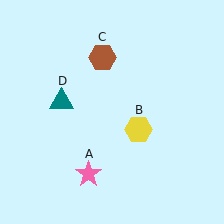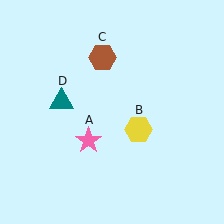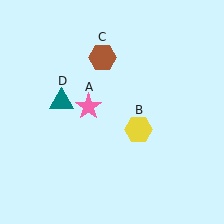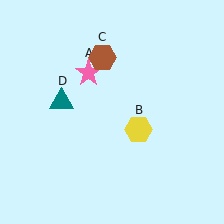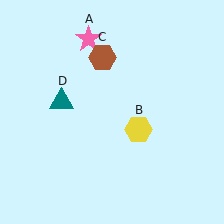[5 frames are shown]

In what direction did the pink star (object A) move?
The pink star (object A) moved up.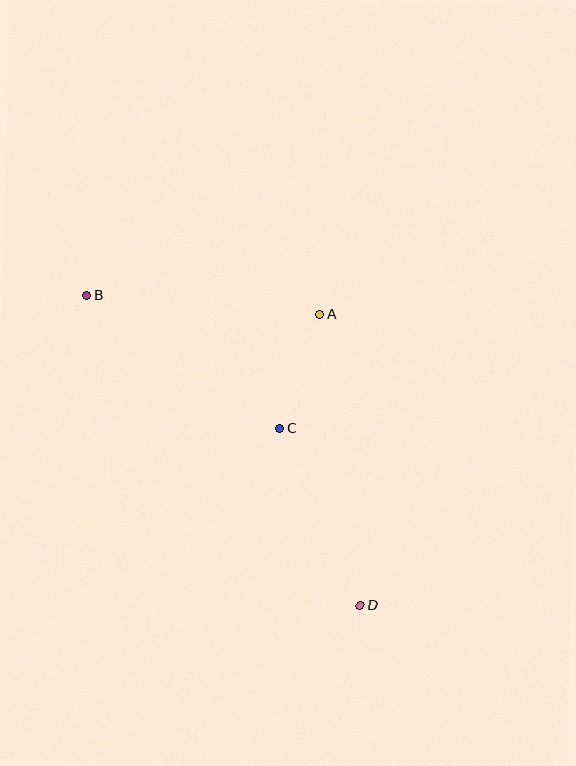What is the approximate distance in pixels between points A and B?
The distance between A and B is approximately 234 pixels.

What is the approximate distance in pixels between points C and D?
The distance between C and D is approximately 195 pixels.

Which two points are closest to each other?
Points A and C are closest to each other.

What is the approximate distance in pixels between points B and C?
The distance between B and C is approximately 234 pixels.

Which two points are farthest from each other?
Points B and D are farthest from each other.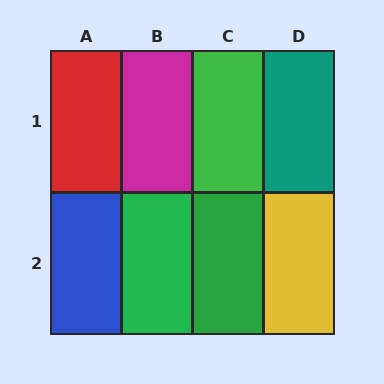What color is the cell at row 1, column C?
Green.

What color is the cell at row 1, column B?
Magenta.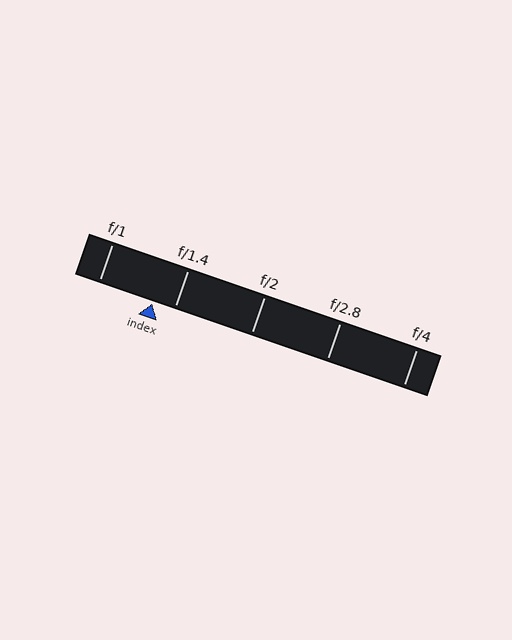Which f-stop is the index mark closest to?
The index mark is closest to f/1.4.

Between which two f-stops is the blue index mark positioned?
The index mark is between f/1 and f/1.4.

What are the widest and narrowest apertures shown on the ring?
The widest aperture shown is f/1 and the narrowest is f/4.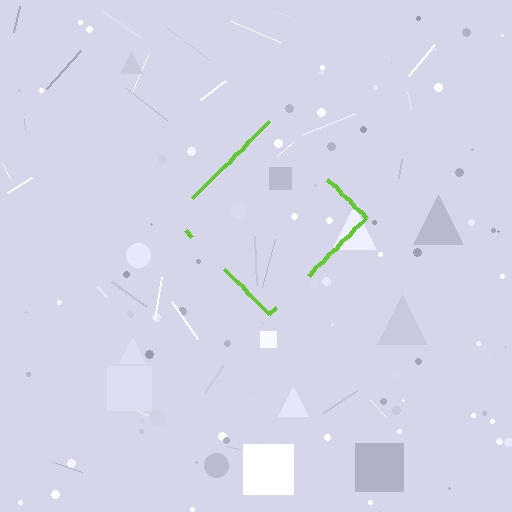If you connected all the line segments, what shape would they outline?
They would outline a diamond.